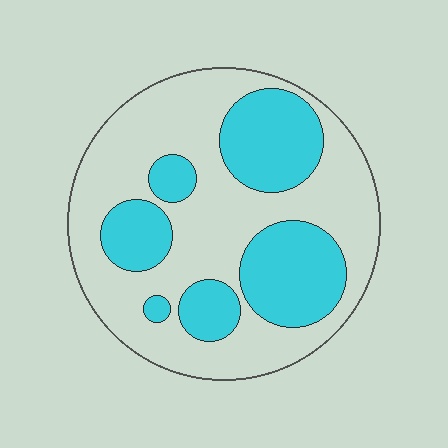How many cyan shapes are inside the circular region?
6.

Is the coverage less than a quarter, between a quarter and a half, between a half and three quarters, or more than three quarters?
Between a quarter and a half.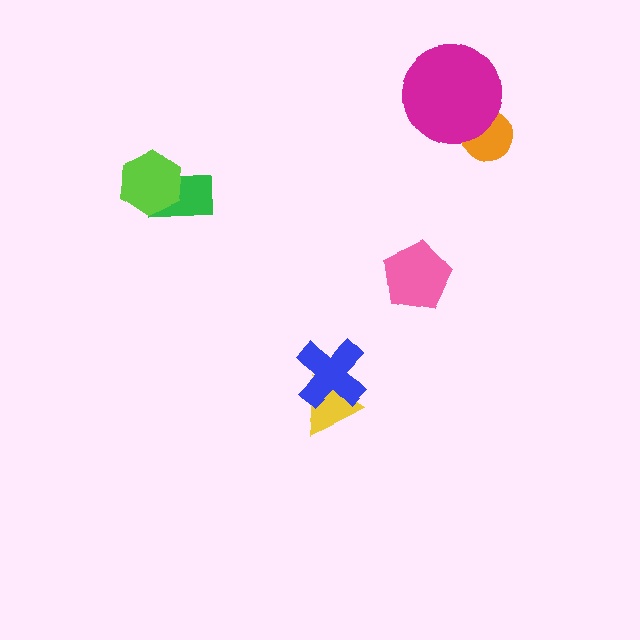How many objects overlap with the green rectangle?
1 object overlaps with the green rectangle.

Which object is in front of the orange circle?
The magenta circle is in front of the orange circle.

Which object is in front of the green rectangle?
The lime hexagon is in front of the green rectangle.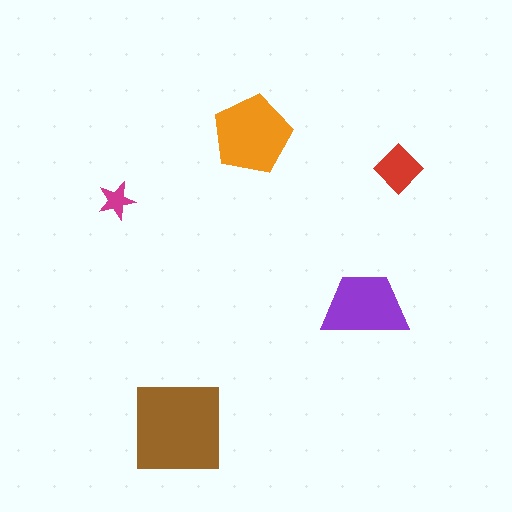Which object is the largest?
The brown square.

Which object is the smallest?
The magenta star.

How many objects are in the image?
There are 5 objects in the image.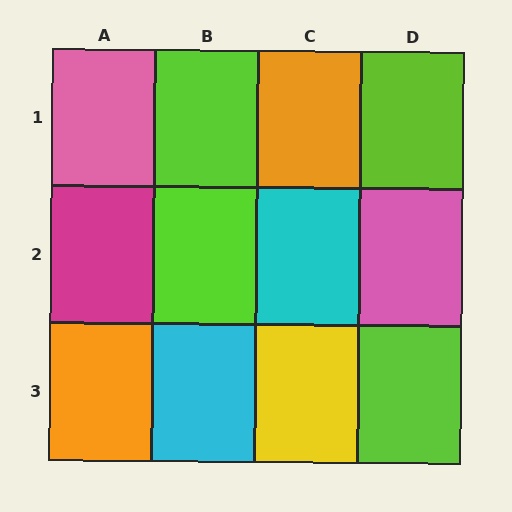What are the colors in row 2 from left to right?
Magenta, lime, cyan, pink.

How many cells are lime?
4 cells are lime.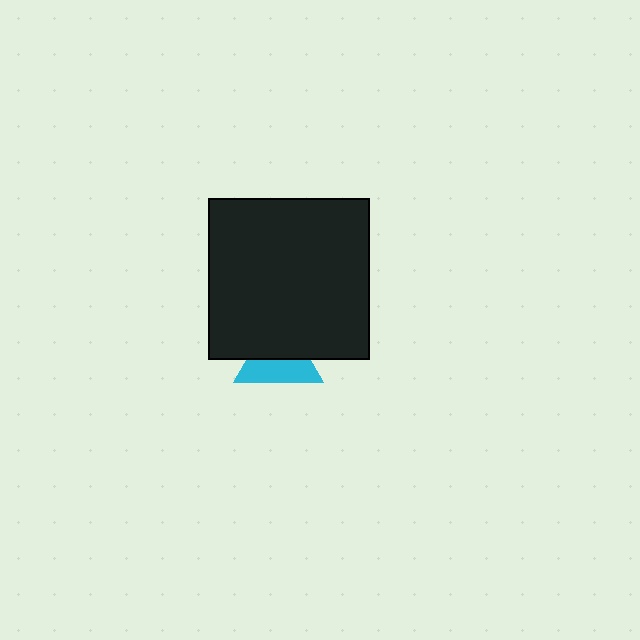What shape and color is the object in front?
The object in front is a black square.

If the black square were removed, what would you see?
You would see the complete cyan triangle.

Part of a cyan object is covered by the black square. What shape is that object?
It is a triangle.